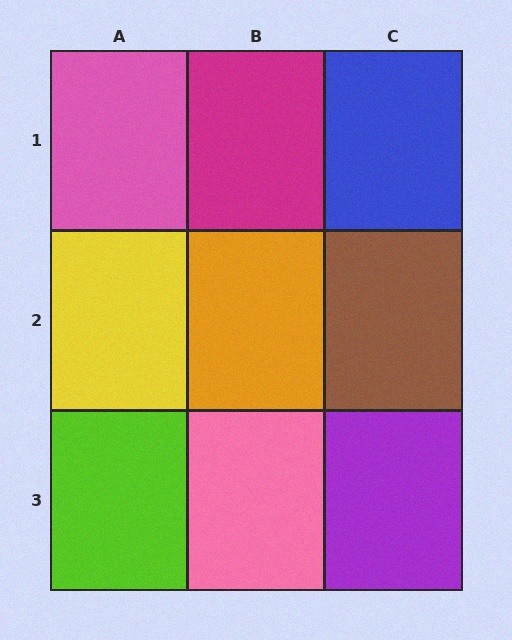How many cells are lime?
1 cell is lime.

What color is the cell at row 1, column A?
Pink.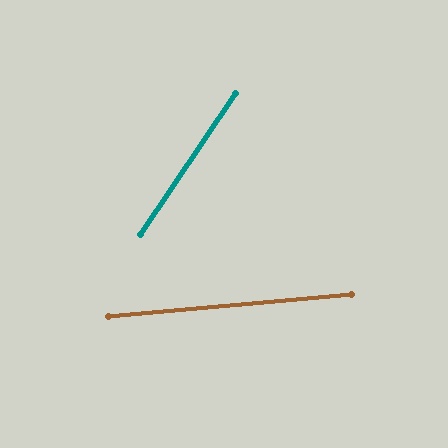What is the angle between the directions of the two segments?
Approximately 51 degrees.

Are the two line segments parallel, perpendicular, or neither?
Neither parallel nor perpendicular — they differ by about 51°.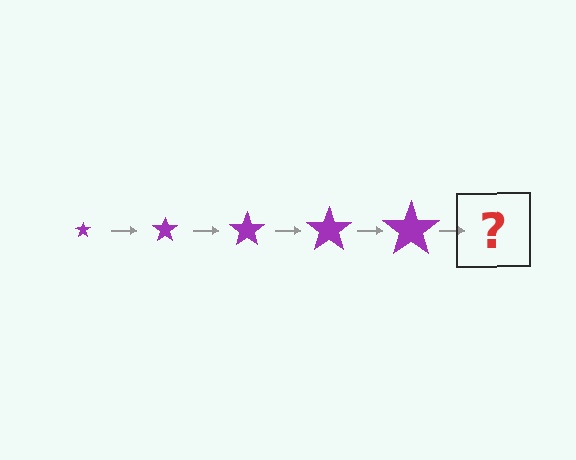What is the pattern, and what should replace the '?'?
The pattern is that the star gets progressively larger each step. The '?' should be a purple star, larger than the previous one.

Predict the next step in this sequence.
The next step is a purple star, larger than the previous one.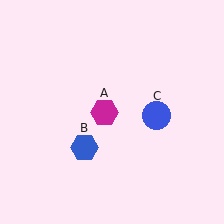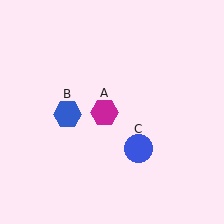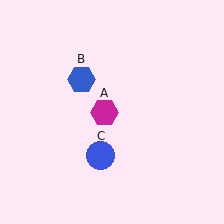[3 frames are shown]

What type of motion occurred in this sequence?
The blue hexagon (object B), blue circle (object C) rotated clockwise around the center of the scene.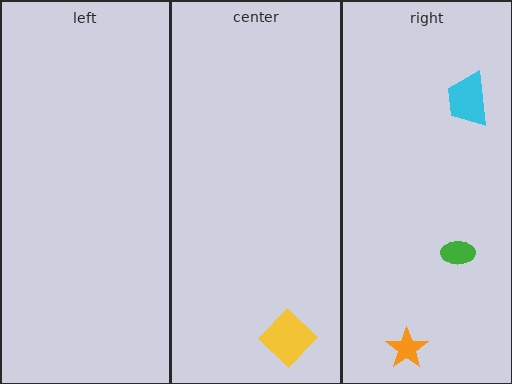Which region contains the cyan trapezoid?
The right region.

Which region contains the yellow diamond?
The center region.